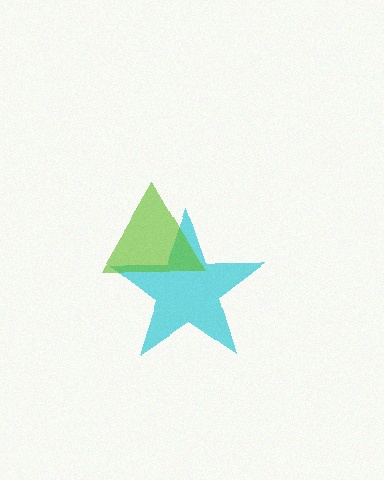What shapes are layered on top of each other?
The layered shapes are: a cyan star, a lime triangle.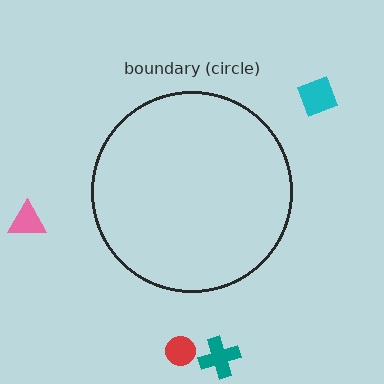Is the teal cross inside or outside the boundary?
Outside.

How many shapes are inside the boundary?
0 inside, 4 outside.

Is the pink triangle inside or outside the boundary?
Outside.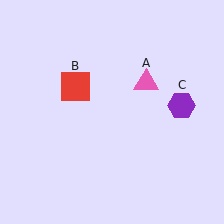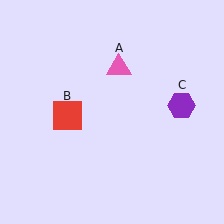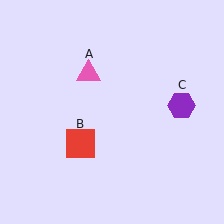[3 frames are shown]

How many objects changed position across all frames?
2 objects changed position: pink triangle (object A), red square (object B).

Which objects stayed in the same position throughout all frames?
Purple hexagon (object C) remained stationary.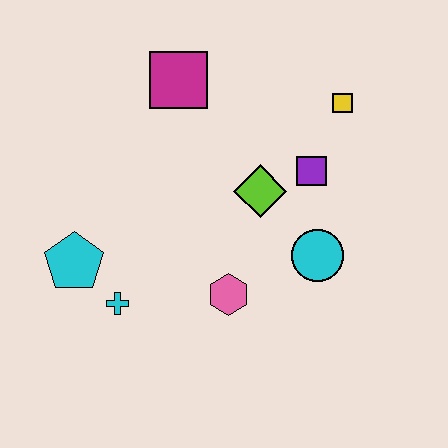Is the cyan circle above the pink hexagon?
Yes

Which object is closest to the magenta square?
The lime diamond is closest to the magenta square.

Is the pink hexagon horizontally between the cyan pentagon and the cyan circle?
Yes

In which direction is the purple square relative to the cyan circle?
The purple square is above the cyan circle.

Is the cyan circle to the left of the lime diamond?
No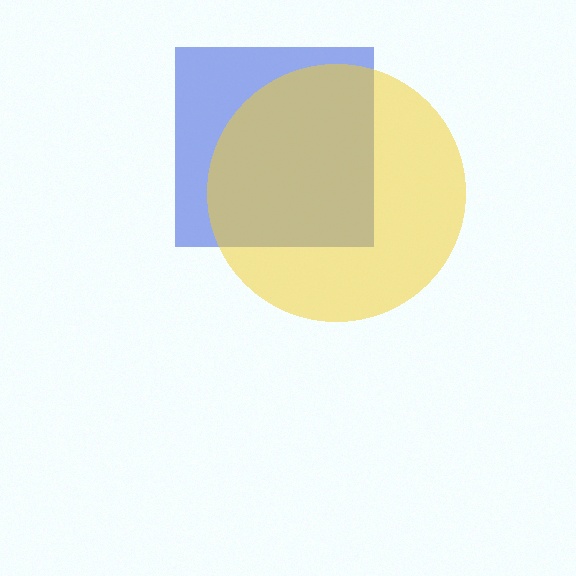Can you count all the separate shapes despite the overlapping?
Yes, there are 2 separate shapes.